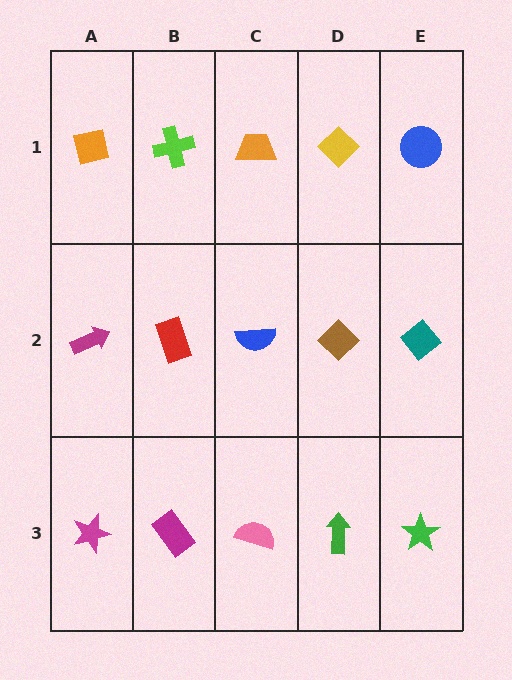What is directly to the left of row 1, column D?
An orange trapezoid.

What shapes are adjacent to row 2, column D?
A yellow diamond (row 1, column D), a green arrow (row 3, column D), a blue semicircle (row 2, column C), a teal diamond (row 2, column E).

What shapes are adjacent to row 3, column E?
A teal diamond (row 2, column E), a green arrow (row 3, column D).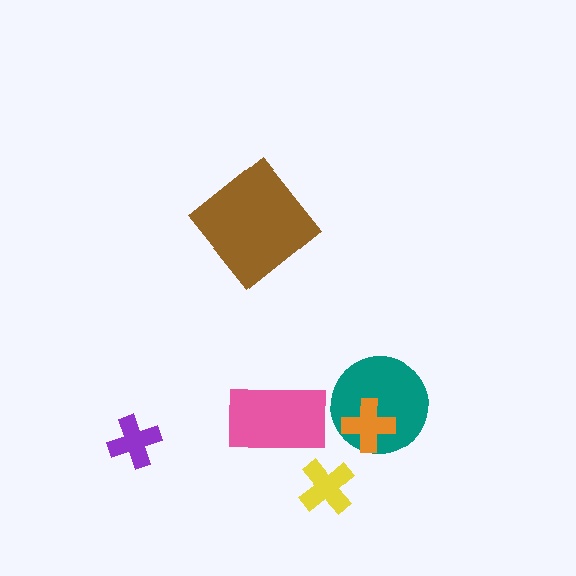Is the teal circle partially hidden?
Yes, it is partially covered by another shape.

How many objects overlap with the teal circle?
1 object overlaps with the teal circle.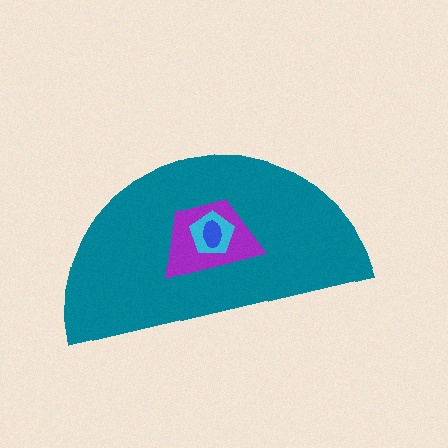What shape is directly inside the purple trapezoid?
The cyan pentagon.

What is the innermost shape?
The blue ellipse.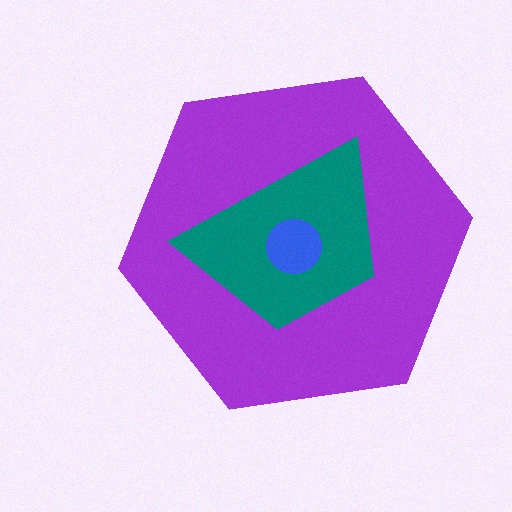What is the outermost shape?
The purple hexagon.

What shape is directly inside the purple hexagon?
The teal trapezoid.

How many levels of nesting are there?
3.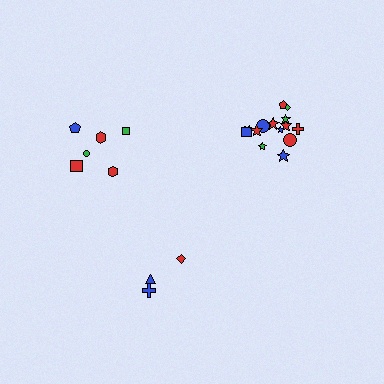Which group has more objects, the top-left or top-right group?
The top-right group.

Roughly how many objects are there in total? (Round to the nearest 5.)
Roughly 25 objects in total.